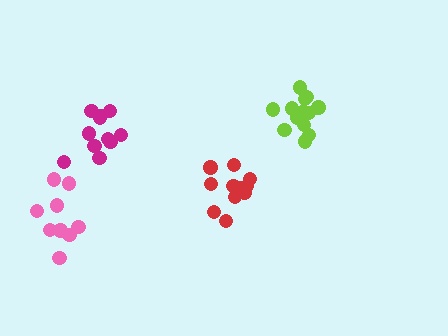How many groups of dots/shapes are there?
There are 4 groups.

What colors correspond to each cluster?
The clusters are colored: lime, magenta, pink, red.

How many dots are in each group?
Group 1: 13 dots, Group 2: 11 dots, Group 3: 9 dots, Group 4: 11 dots (44 total).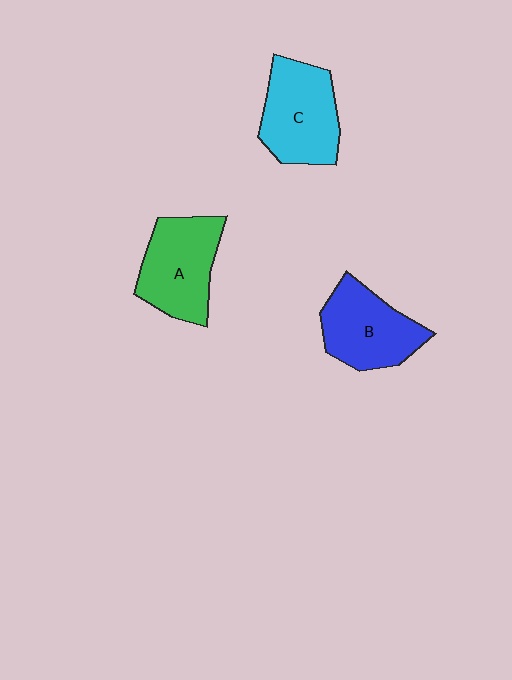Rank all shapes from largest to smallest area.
From largest to smallest: C (cyan), A (green), B (blue).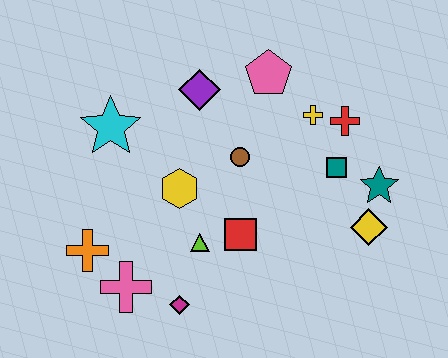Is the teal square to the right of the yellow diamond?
No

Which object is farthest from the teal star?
The orange cross is farthest from the teal star.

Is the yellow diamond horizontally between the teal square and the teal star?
Yes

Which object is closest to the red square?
The lime triangle is closest to the red square.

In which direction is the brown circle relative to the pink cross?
The brown circle is above the pink cross.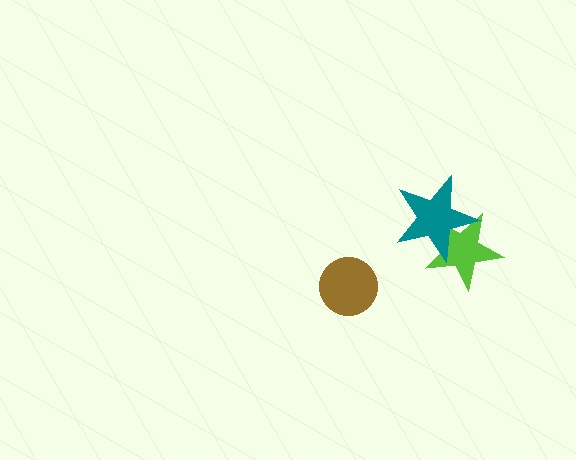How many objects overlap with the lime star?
1 object overlaps with the lime star.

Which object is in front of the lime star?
The teal star is in front of the lime star.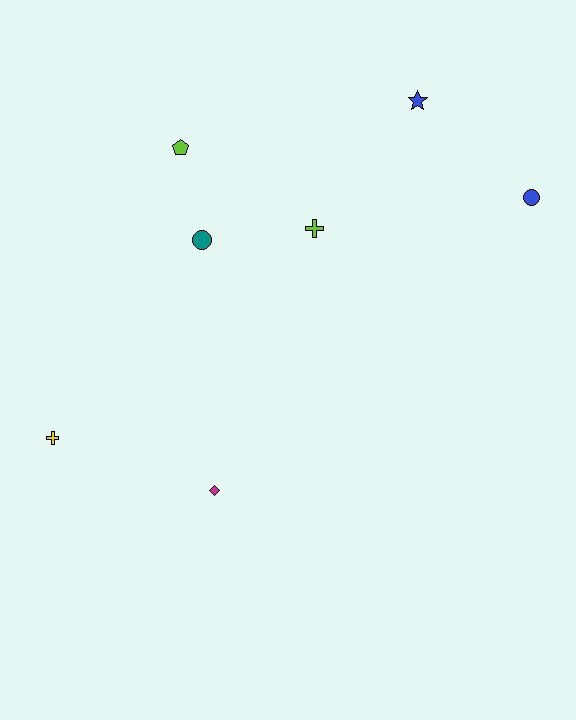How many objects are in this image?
There are 7 objects.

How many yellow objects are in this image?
There is 1 yellow object.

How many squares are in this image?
There are no squares.